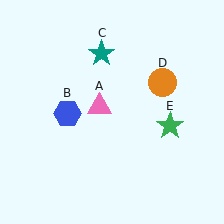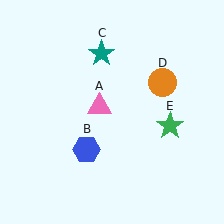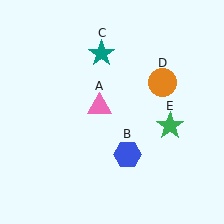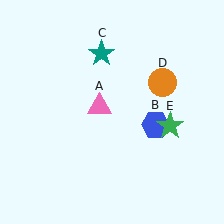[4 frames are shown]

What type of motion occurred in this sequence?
The blue hexagon (object B) rotated counterclockwise around the center of the scene.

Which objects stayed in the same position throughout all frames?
Pink triangle (object A) and teal star (object C) and orange circle (object D) and green star (object E) remained stationary.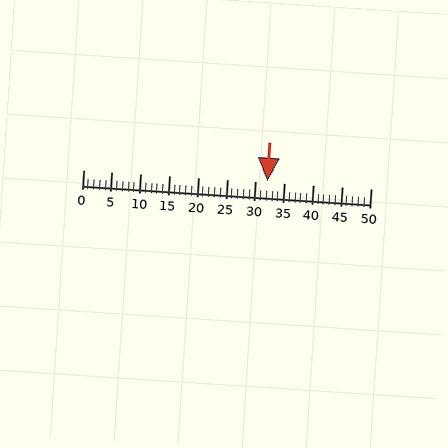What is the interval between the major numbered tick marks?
The major tick marks are spaced 5 units apart.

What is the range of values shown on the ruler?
The ruler shows values from 0 to 50.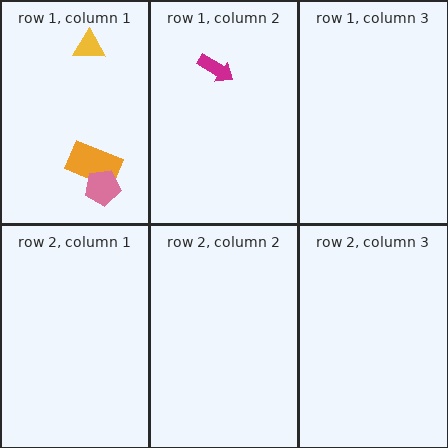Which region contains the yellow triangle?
The row 1, column 1 region.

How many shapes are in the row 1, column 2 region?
1.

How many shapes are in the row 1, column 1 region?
3.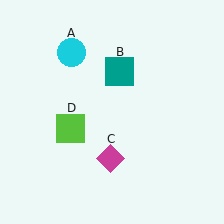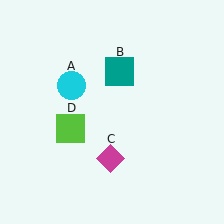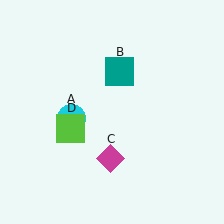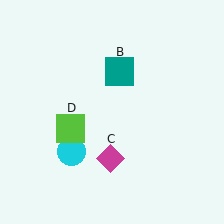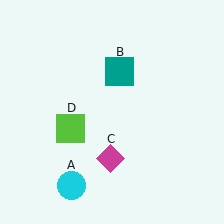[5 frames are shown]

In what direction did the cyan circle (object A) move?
The cyan circle (object A) moved down.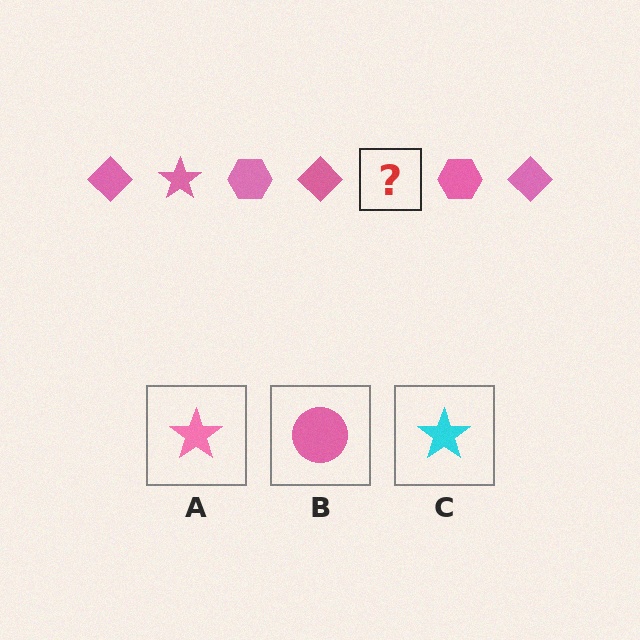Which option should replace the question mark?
Option A.